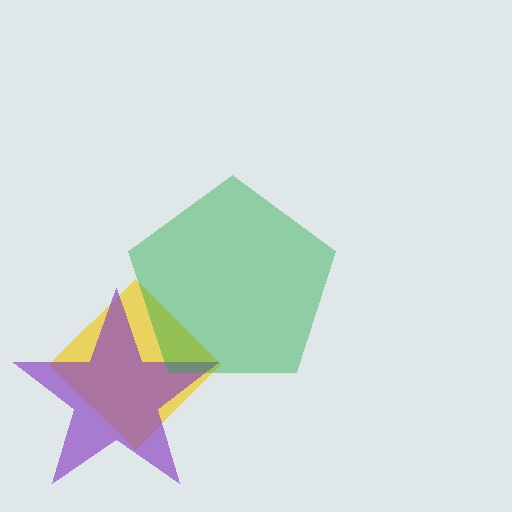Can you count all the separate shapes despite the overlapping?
Yes, there are 3 separate shapes.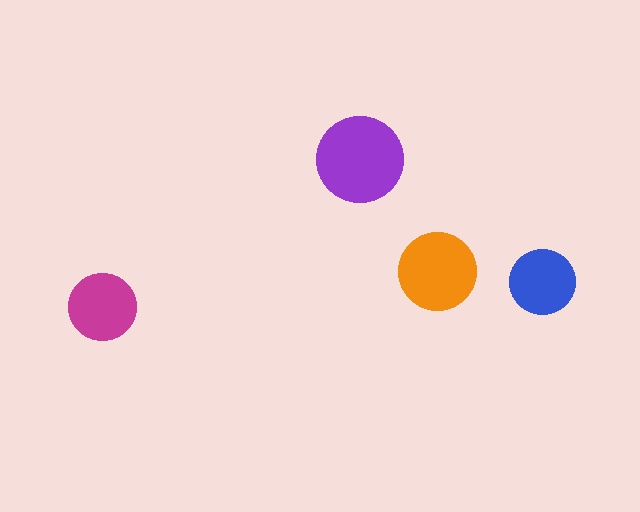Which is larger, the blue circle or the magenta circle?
The magenta one.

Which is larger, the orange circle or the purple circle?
The purple one.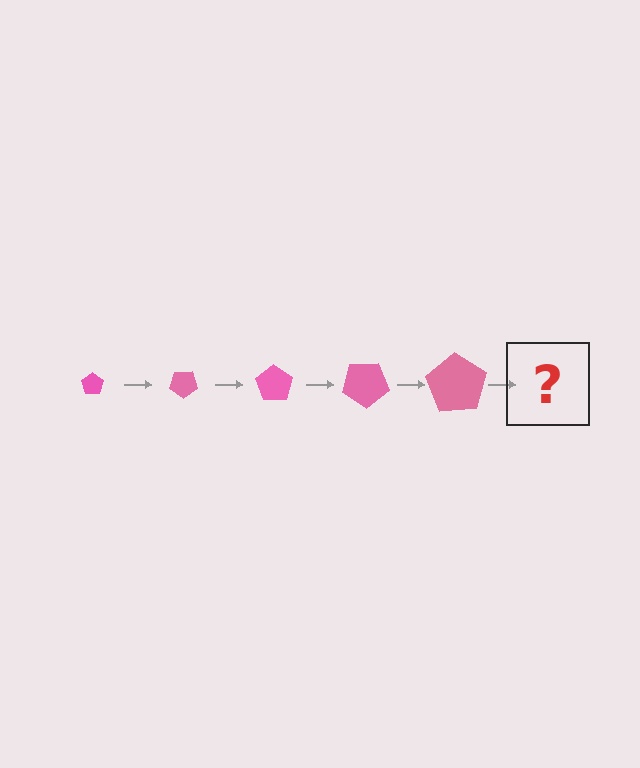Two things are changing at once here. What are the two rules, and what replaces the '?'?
The two rules are that the pentagon grows larger each step and it rotates 35 degrees each step. The '?' should be a pentagon, larger than the previous one and rotated 175 degrees from the start.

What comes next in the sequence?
The next element should be a pentagon, larger than the previous one and rotated 175 degrees from the start.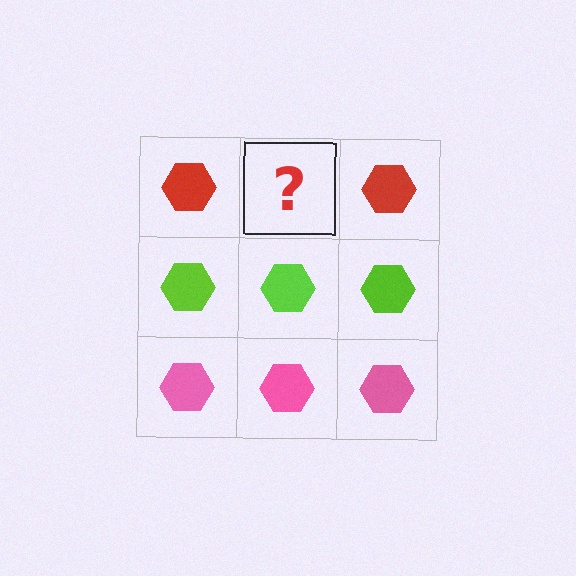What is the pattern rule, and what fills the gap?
The rule is that each row has a consistent color. The gap should be filled with a red hexagon.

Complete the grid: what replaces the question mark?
The question mark should be replaced with a red hexagon.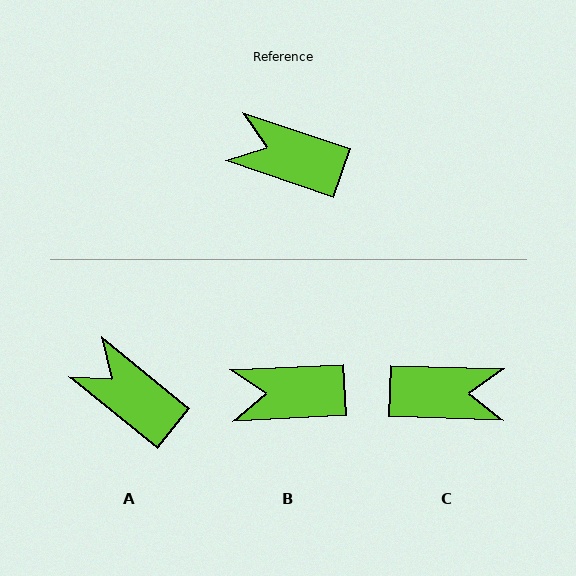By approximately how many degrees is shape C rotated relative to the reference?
Approximately 163 degrees clockwise.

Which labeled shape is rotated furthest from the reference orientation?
C, about 163 degrees away.